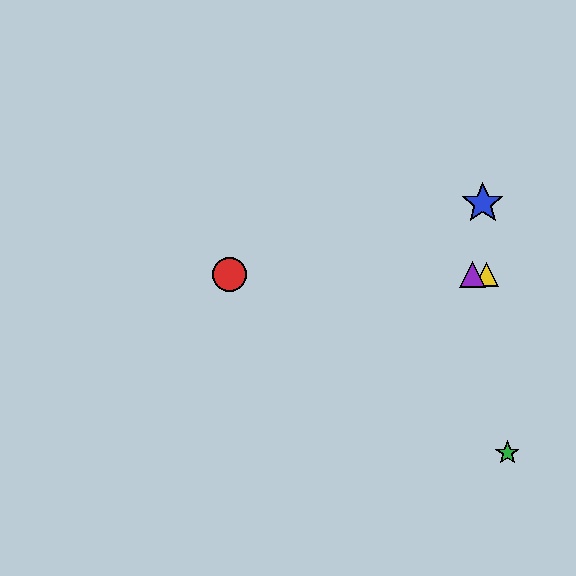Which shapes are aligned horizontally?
The red circle, the yellow triangle, the purple triangle are aligned horizontally.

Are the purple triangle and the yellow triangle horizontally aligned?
Yes, both are at y≈275.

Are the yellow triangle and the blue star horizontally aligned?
No, the yellow triangle is at y≈275 and the blue star is at y≈203.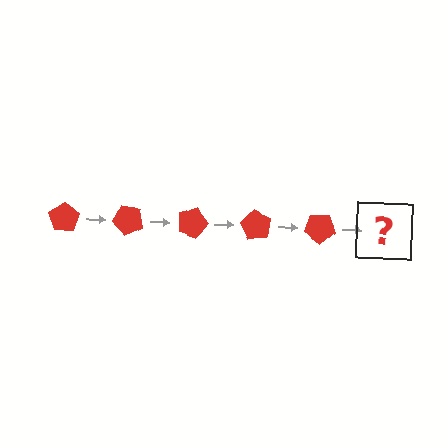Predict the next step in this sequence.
The next step is a red pentagon rotated 225 degrees.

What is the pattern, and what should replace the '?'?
The pattern is that the pentagon rotates 45 degrees each step. The '?' should be a red pentagon rotated 225 degrees.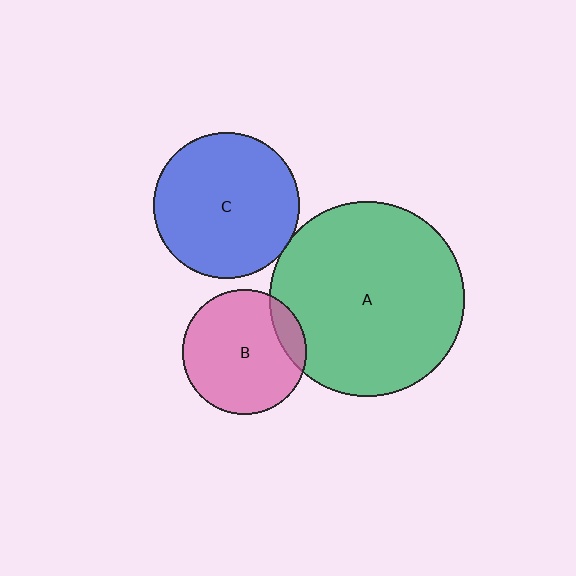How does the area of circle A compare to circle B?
Approximately 2.5 times.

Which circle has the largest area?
Circle A (green).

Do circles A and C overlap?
Yes.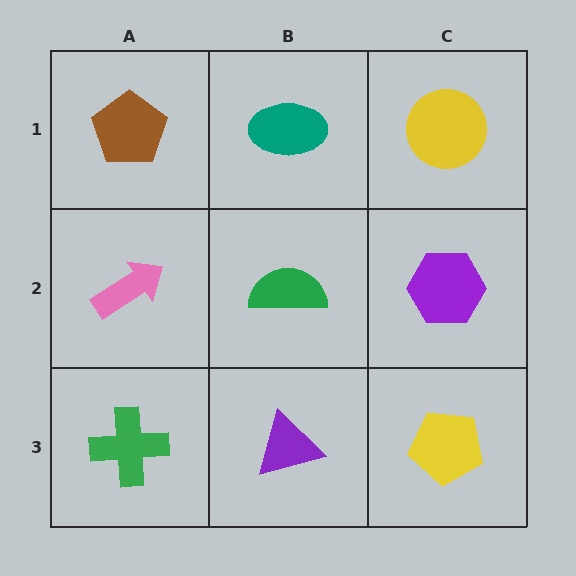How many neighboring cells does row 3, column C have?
2.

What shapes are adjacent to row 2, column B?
A teal ellipse (row 1, column B), a purple triangle (row 3, column B), a pink arrow (row 2, column A), a purple hexagon (row 2, column C).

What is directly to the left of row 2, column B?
A pink arrow.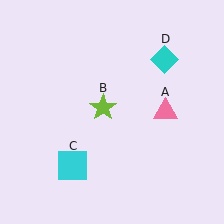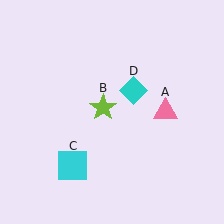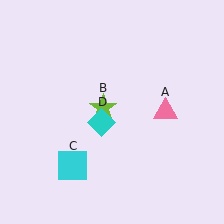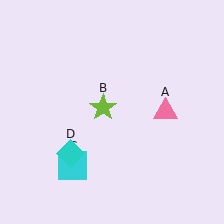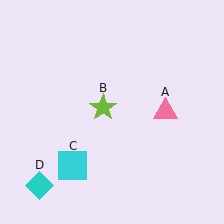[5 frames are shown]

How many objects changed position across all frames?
1 object changed position: cyan diamond (object D).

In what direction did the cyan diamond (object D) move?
The cyan diamond (object D) moved down and to the left.